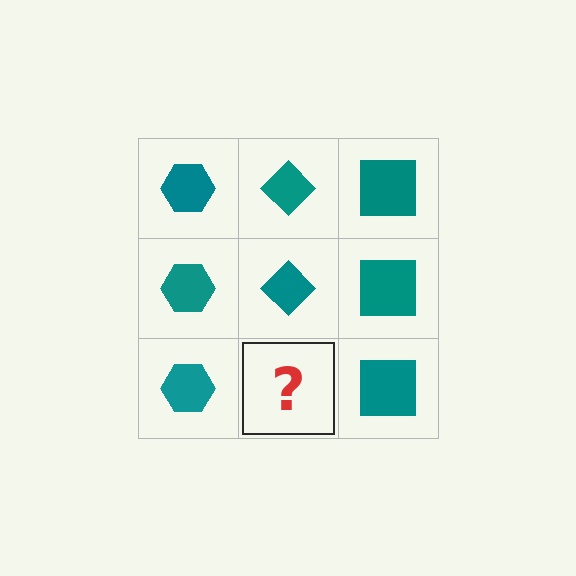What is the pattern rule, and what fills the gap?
The rule is that each column has a consistent shape. The gap should be filled with a teal diamond.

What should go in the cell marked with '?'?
The missing cell should contain a teal diamond.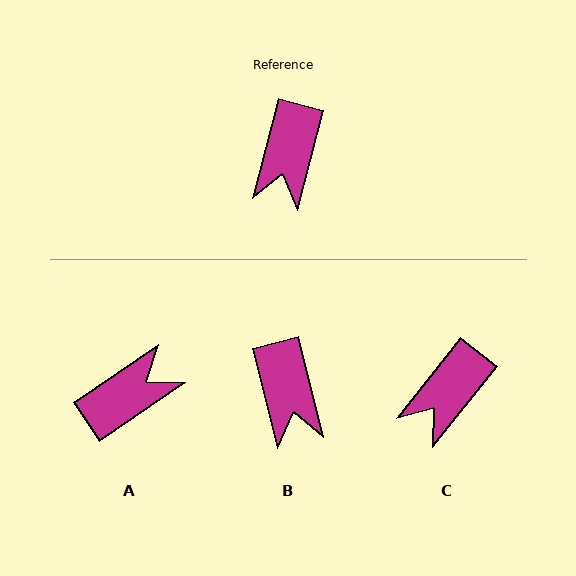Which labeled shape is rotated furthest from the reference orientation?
A, about 139 degrees away.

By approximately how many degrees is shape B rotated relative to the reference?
Approximately 29 degrees counter-clockwise.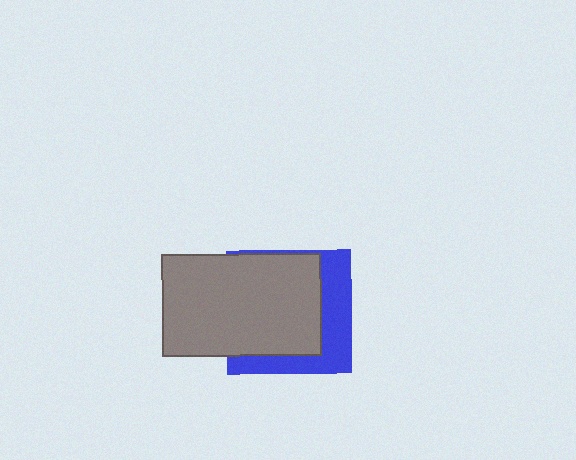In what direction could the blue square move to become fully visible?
The blue square could move toward the lower-right. That would shift it out from behind the gray rectangle entirely.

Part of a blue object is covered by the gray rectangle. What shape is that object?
It is a square.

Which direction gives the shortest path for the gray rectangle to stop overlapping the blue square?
Moving toward the upper-left gives the shortest separation.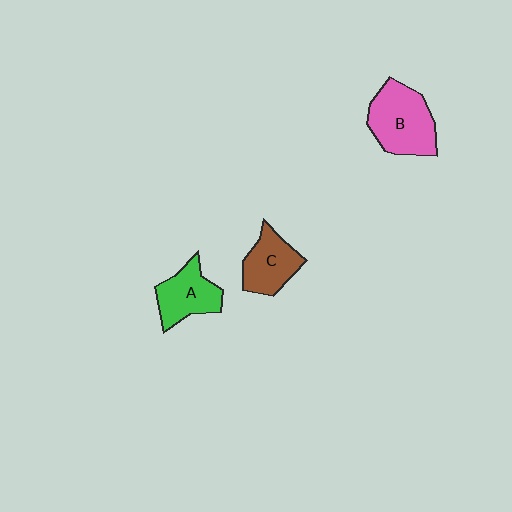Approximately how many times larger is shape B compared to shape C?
Approximately 1.4 times.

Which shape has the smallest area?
Shape C (brown).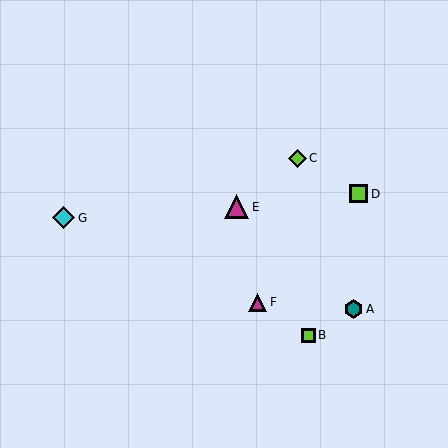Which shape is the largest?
The magenta triangle (labeled E) is the largest.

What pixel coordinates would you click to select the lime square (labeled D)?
Click at (359, 194) to select the lime square D.